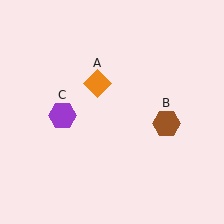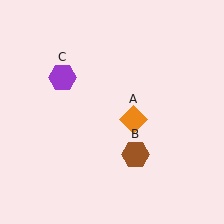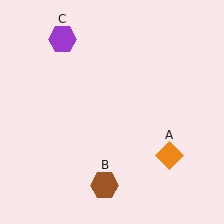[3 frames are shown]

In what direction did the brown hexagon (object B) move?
The brown hexagon (object B) moved down and to the left.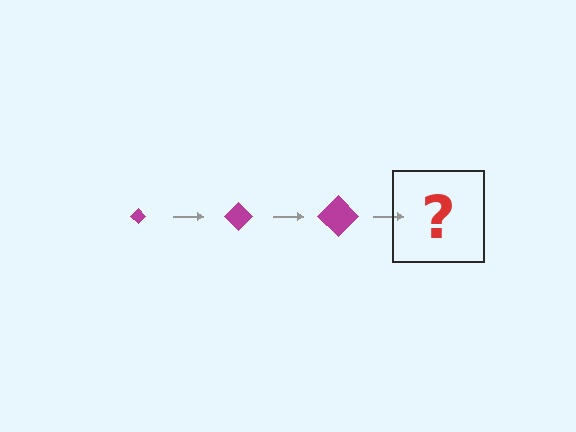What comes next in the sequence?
The next element should be a magenta diamond, larger than the previous one.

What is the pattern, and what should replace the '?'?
The pattern is that the diamond gets progressively larger each step. The '?' should be a magenta diamond, larger than the previous one.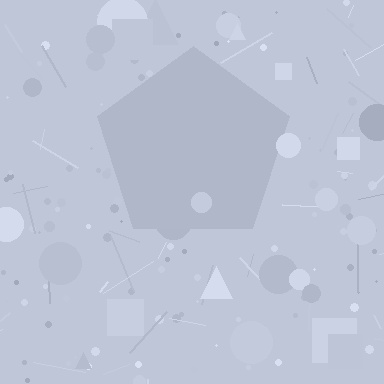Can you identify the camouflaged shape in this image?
The camouflaged shape is a pentagon.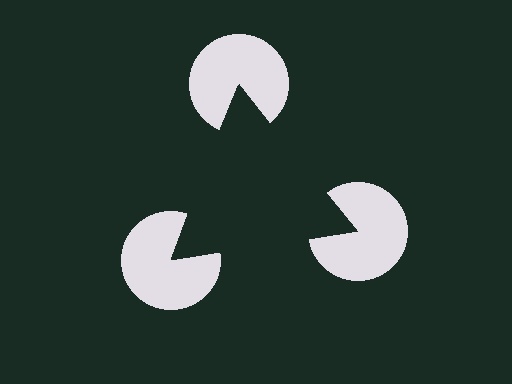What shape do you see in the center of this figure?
An illusory triangle — its edges are inferred from the aligned wedge cuts in the pac-man discs, not physically drawn.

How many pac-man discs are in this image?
There are 3 — one at each vertex of the illusory triangle.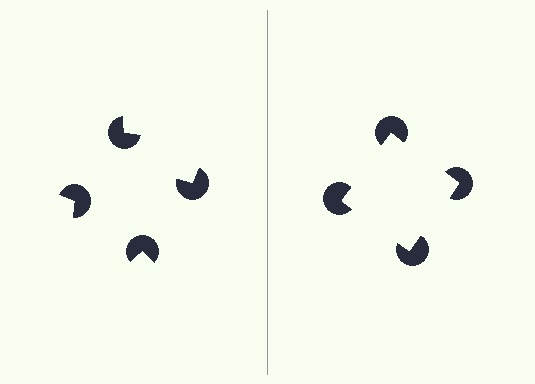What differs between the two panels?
The pac-man discs are positioned identically on both sides; only the wedge orientations differ. On the right they align to a square; on the left they are misaligned.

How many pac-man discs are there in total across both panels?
8 — 4 on each side.